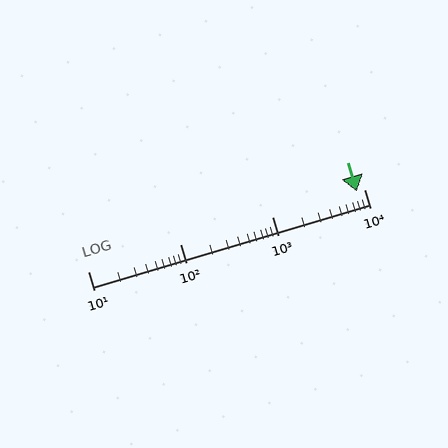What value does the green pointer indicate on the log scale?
The pointer indicates approximately 8300.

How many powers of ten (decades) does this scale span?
The scale spans 3 decades, from 10 to 10000.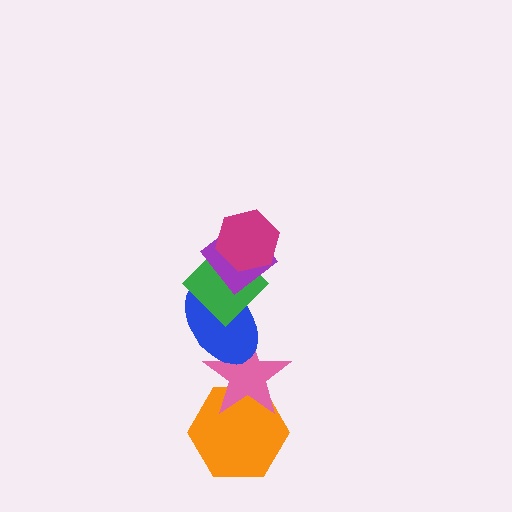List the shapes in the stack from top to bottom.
From top to bottom: the magenta hexagon, the purple diamond, the green diamond, the blue ellipse, the pink star, the orange hexagon.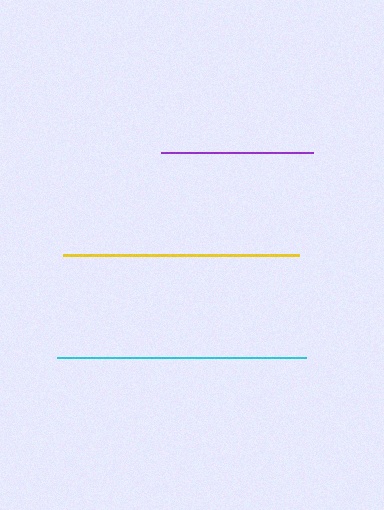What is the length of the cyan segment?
The cyan segment is approximately 249 pixels long.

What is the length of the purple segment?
The purple segment is approximately 152 pixels long.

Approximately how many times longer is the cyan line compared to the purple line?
The cyan line is approximately 1.6 times the length of the purple line.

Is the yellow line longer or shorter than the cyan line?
The cyan line is longer than the yellow line.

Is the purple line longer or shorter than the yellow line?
The yellow line is longer than the purple line.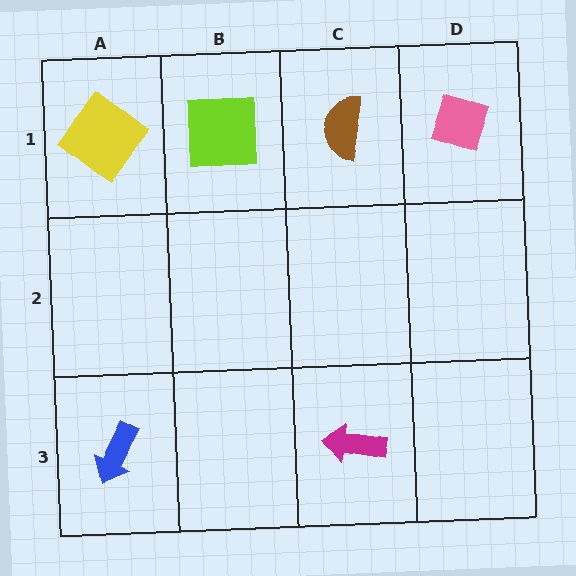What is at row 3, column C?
A magenta arrow.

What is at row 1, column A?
A yellow diamond.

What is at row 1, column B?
A lime square.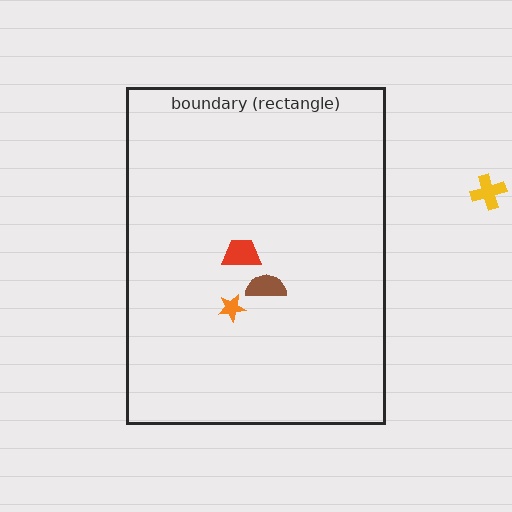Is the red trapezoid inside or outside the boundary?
Inside.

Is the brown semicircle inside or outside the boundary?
Inside.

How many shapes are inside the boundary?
3 inside, 1 outside.